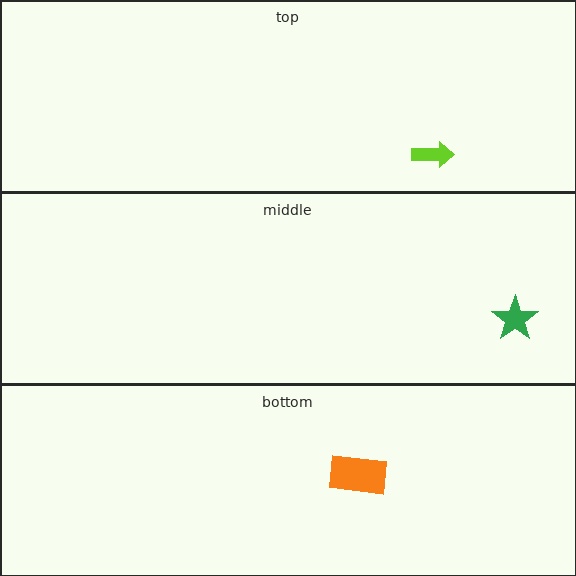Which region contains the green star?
The middle region.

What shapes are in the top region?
The lime arrow.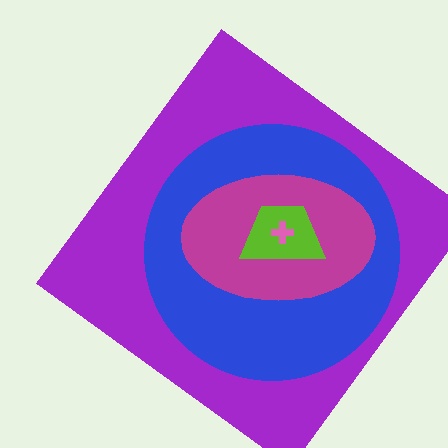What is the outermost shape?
The purple diamond.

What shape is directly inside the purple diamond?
The blue circle.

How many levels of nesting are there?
5.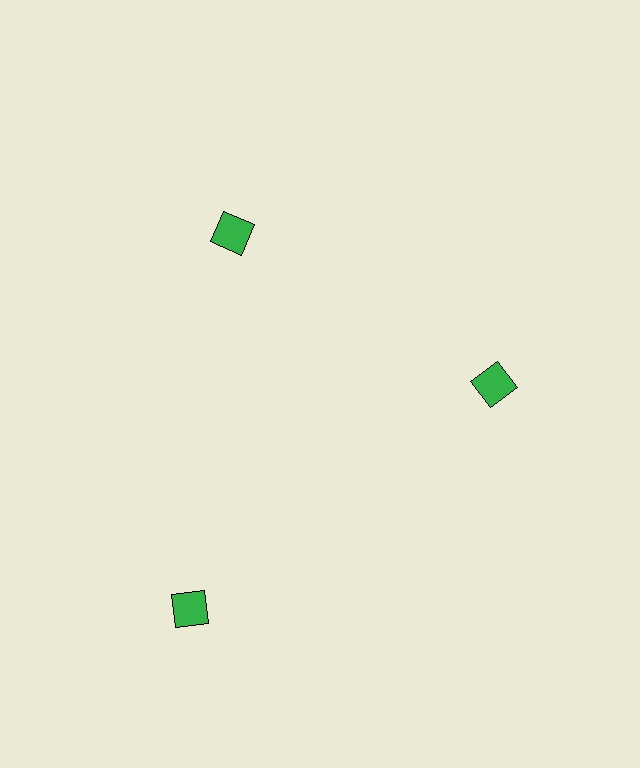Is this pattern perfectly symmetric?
No. The 3 green diamonds are arranged in a ring, but one element near the 7 o'clock position is pushed outward from the center, breaking the 3-fold rotational symmetry.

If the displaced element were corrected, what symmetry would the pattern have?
It would have 3-fold rotational symmetry — the pattern would map onto itself every 120 degrees.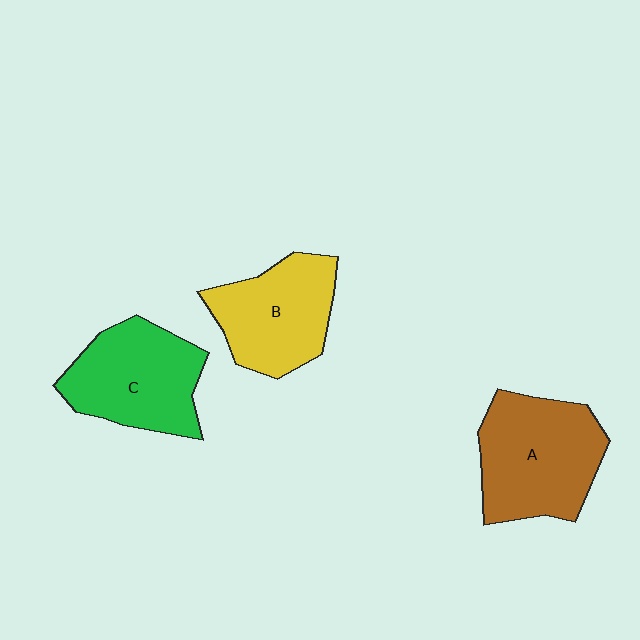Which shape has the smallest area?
Shape B (yellow).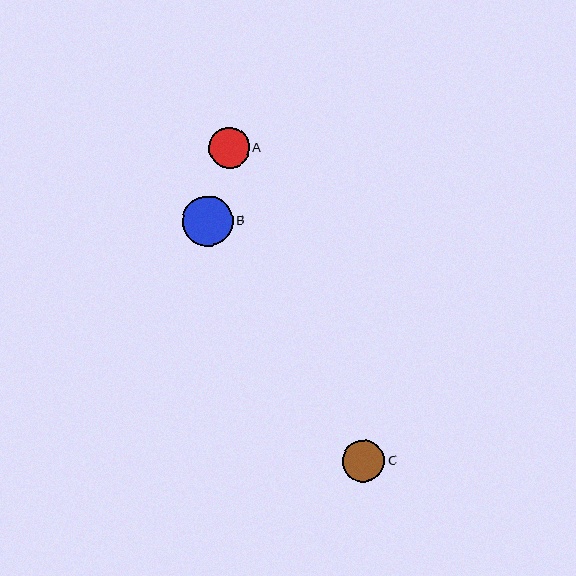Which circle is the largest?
Circle B is the largest with a size of approximately 50 pixels.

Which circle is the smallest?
Circle A is the smallest with a size of approximately 41 pixels.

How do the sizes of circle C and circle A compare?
Circle C and circle A are approximately the same size.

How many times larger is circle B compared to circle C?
Circle B is approximately 1.2 times the size of circle C.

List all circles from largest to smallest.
From largest to smallest: B, C, A.